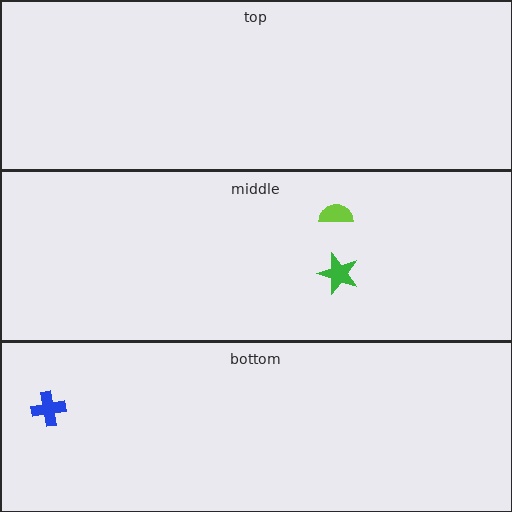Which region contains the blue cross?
The bottom region.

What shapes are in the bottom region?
The blue cross.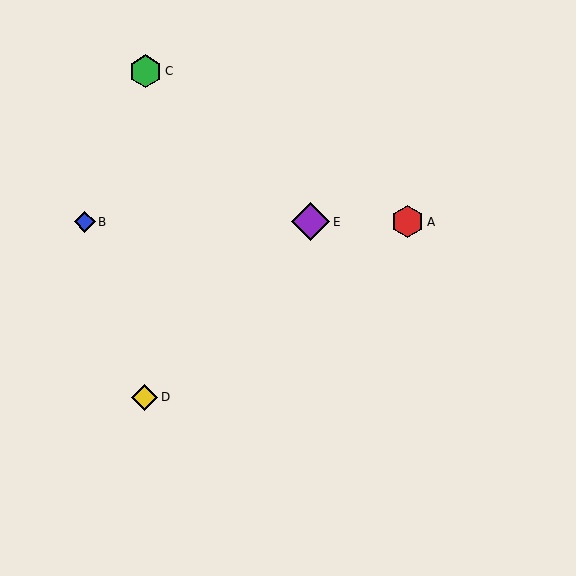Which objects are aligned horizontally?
Objects A, B, E are aligned horizontally.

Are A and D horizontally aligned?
No, A is at y≈222 and D is at y≈397.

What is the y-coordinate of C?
Object C is at y≈71.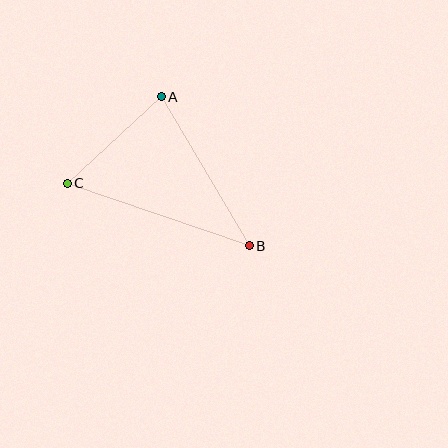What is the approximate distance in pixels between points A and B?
The distance between A and B is approximately 173 pixels.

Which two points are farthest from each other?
Points B and C are farthest from each other.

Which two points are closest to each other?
Points A and C are closest to each other.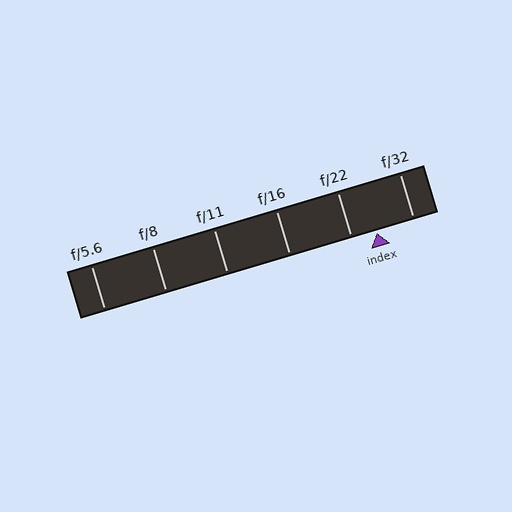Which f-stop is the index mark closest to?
The index mark is closest to f/22.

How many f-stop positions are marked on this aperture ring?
There are 6 f-stop positions marked.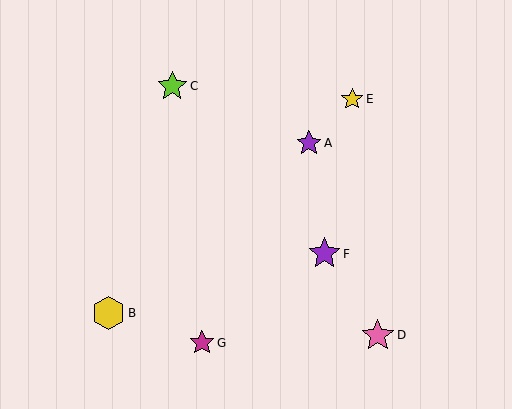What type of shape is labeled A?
Shape A is a purple star.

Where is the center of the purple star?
The center of the purple star is at (309, 143).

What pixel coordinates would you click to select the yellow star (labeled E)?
Click at (352, 99) to select the yellow star E.